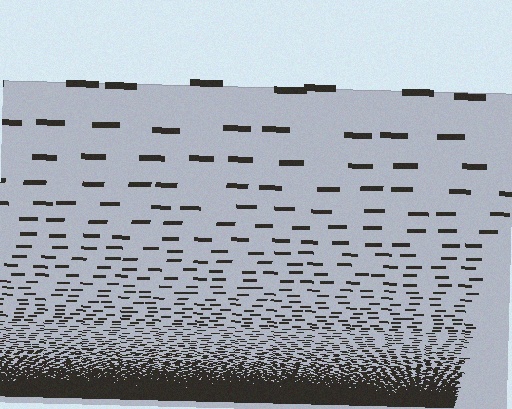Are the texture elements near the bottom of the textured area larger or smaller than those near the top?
Smaller. The gradient is inverted — elements near the bottom are smaller and denser.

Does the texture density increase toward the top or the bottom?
Density increases toward the bottom.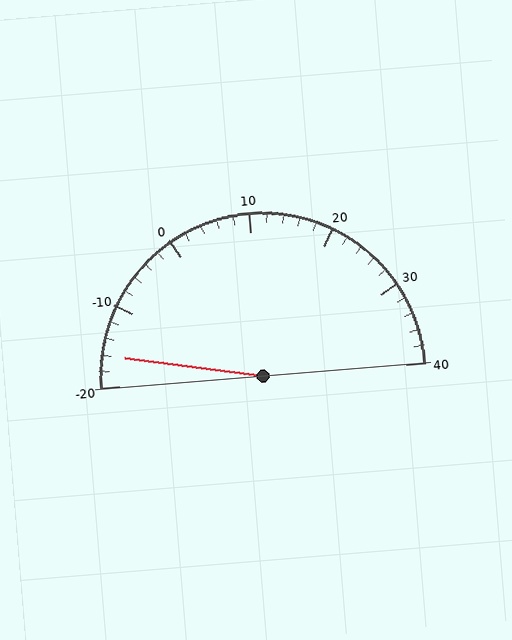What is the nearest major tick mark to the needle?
The nearest major tick mark is -20.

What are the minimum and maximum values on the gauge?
The gauge ranges from -20 to 40.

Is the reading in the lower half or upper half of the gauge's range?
The reading is in the lower half of the range (-20 to 40).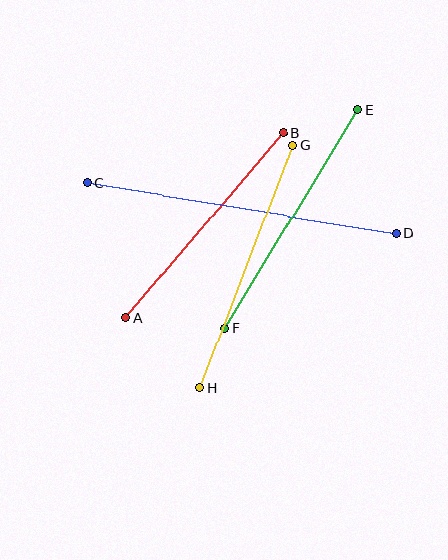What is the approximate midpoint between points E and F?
The midpoint is at approximately (291, 219) pixels.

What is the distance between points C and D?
The distance is approximately 314 pixels.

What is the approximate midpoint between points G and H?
The midpoint is at approximately (246, 266) pixels.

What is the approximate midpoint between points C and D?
The midpoint is at approximately (242, 208) pixels.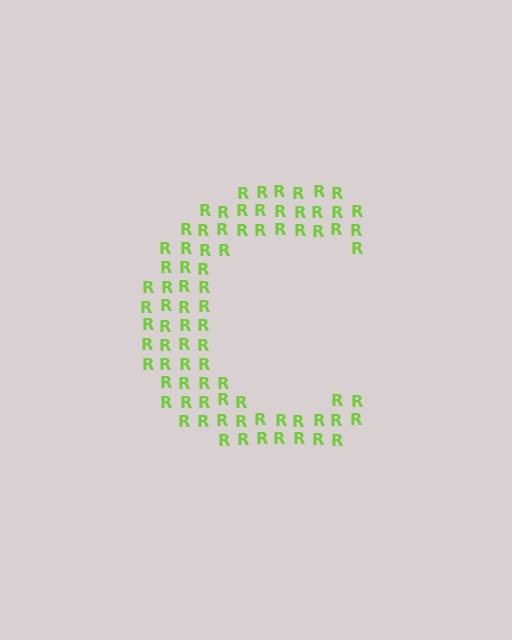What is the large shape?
The large shape is the letter C.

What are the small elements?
The small elements are letter R's.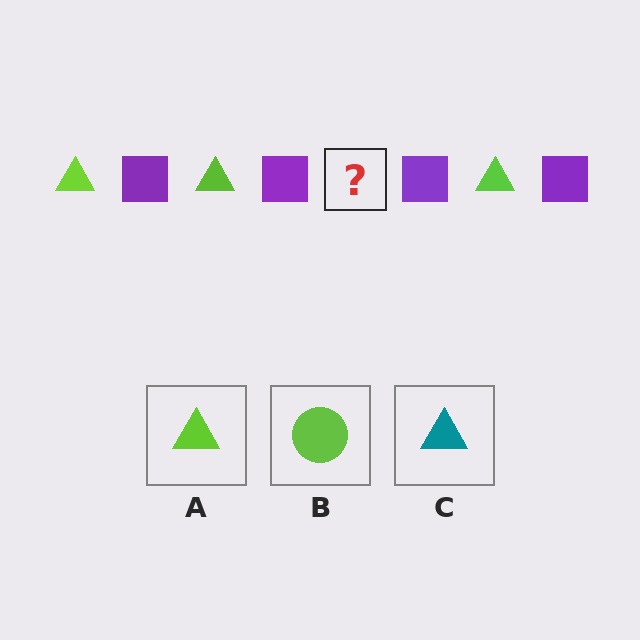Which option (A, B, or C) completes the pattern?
A.